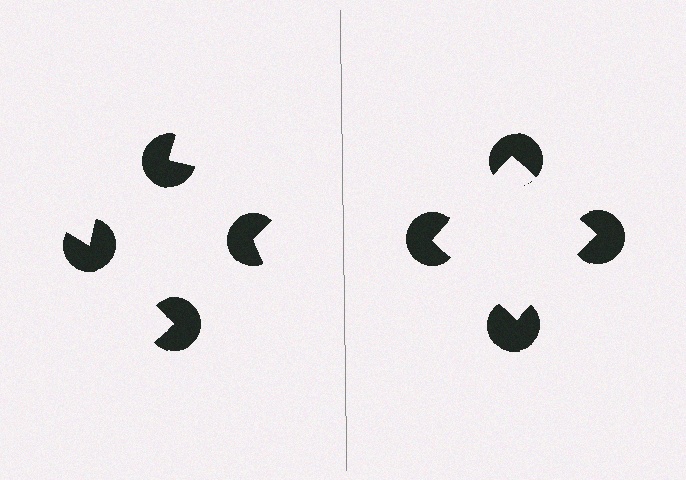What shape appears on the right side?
An illusory square.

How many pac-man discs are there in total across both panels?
8 — 4 on each side.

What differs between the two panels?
The pac-man discs are positioned identically on both sides; only the wedge orientations differ. On the right they align to a square; on the left they are misaligned.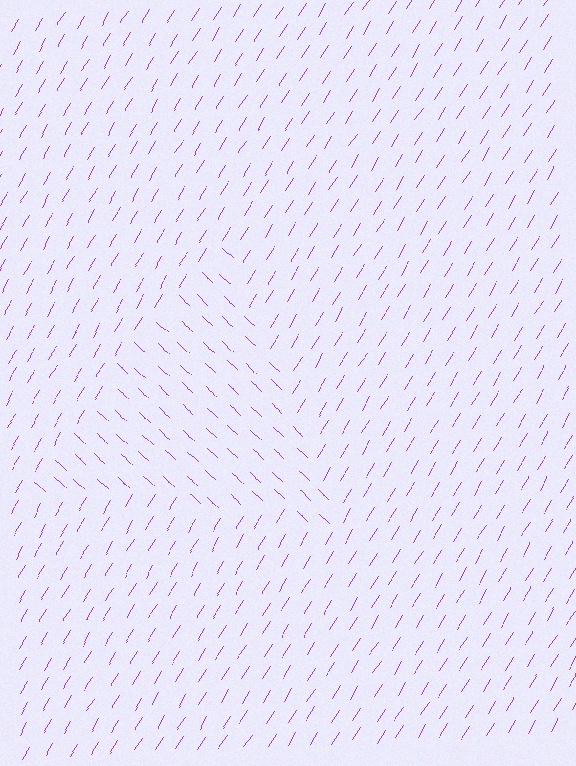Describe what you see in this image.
The image is filled with small purple line segments. A triangle region in the image has lines oriented differently from the surrounding lines, creating a visible texture boundary.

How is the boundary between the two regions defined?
The boundary is defined purely by a change in line orientation (approximately 76 degrees difference). All lines are the same color and thickness.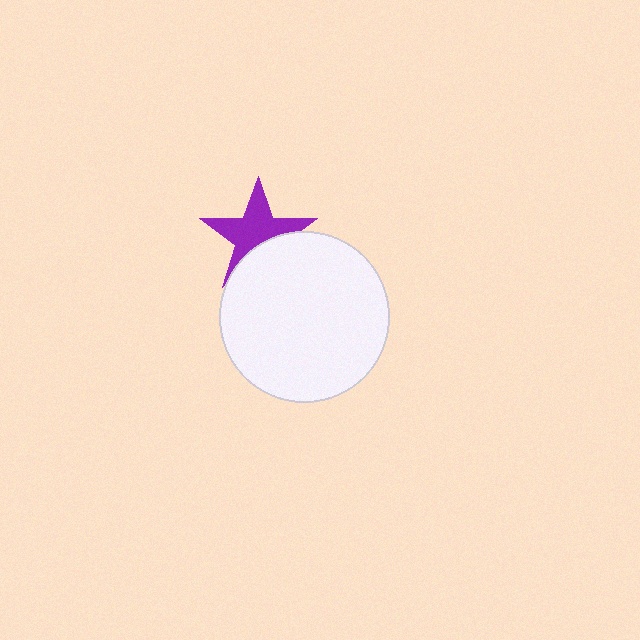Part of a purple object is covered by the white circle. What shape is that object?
It is a star.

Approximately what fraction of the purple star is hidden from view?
Roughly 34% of the purple star is hidden behind the white circle.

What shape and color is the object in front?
The object in front is a white circle.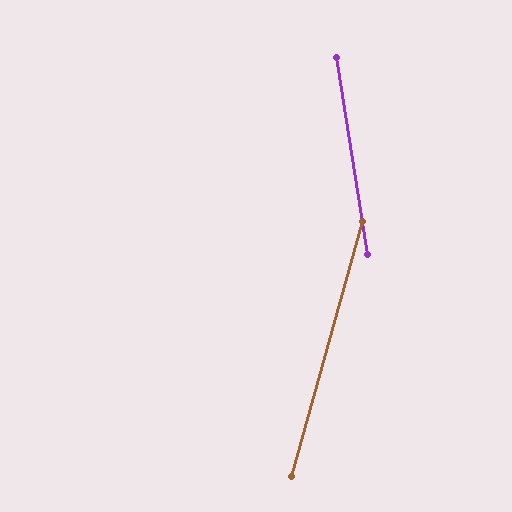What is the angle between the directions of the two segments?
Approximately 25 degrees.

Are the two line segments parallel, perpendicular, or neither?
Neither parallel nor perpendicular — they differ by about 25°.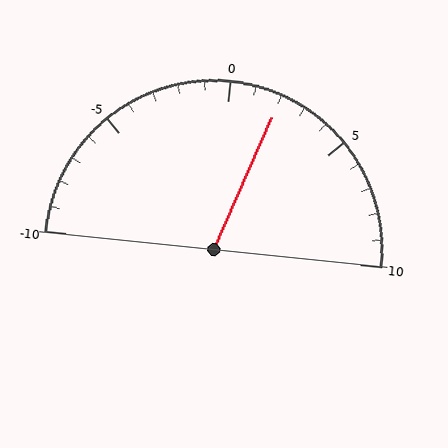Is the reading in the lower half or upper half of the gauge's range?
The reading is in the upper half of the range (-10 to 10).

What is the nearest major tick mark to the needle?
The nearest major tick mark is 0.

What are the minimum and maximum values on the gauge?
The gauge ranges from -10 to 10.